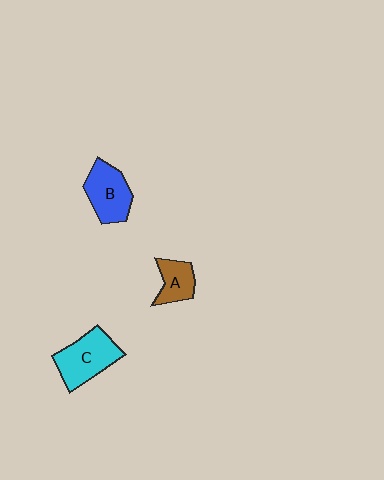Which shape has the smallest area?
Shape A (brown).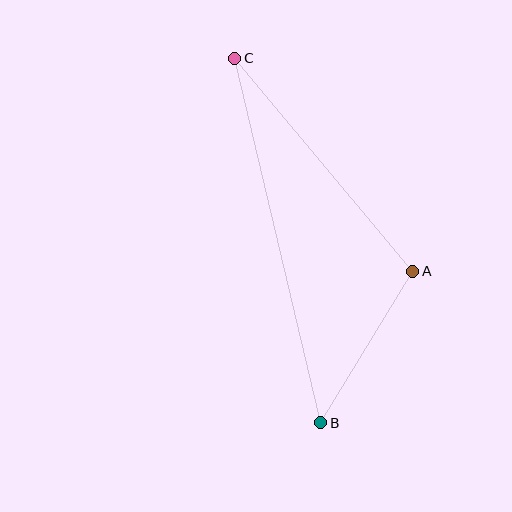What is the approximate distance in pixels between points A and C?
The distance between A and C is approximately 278 pixels.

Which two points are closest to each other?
Points A and B are closest to each other.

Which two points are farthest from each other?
Points B and C are farthest from each other.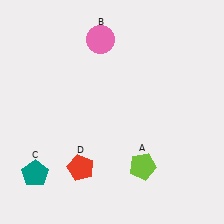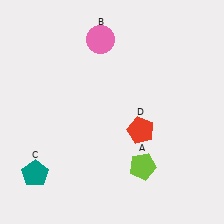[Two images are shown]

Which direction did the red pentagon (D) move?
The red pentagon (D) moved right.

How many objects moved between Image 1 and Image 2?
1 object moved between the two images.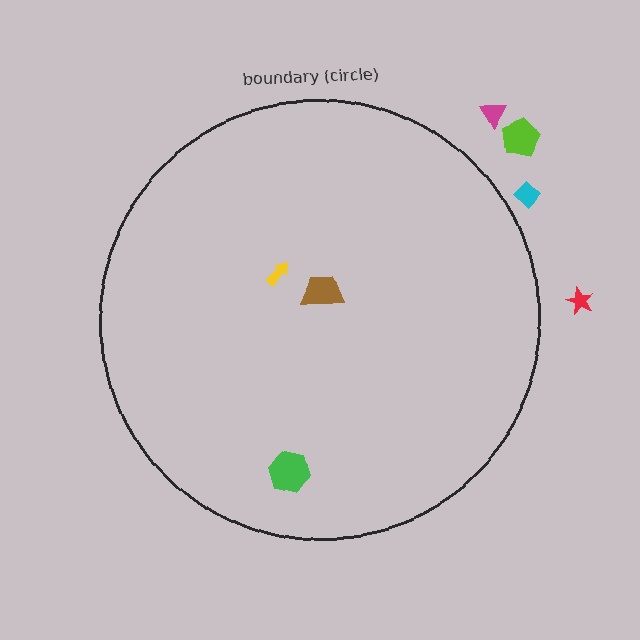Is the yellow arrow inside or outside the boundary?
Inside.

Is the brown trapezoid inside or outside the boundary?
Inside.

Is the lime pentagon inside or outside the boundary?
Outside.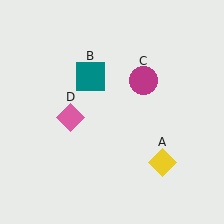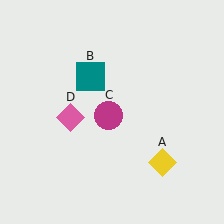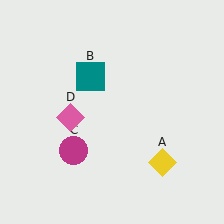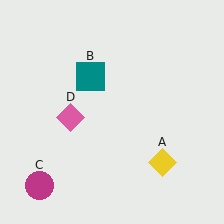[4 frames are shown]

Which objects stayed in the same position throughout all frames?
Yellow diamond (object A) and teal square (object B) and pink diamond (object D) remained stationary.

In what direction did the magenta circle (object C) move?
The magenta circle (object C) moved down and to the left.